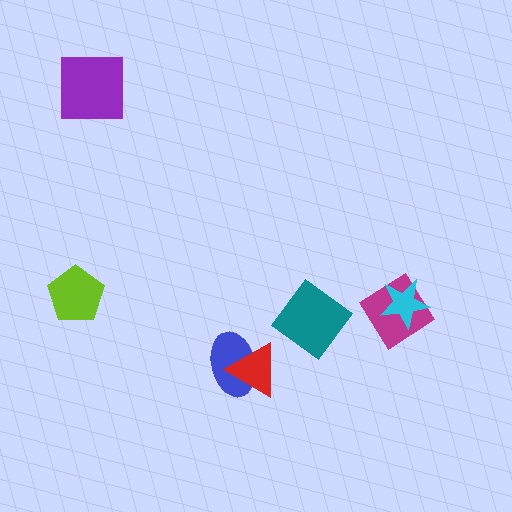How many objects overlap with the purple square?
0 objects overlap with the purple square.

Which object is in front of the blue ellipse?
The red triangle is in front of the blue ellipse.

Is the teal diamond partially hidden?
No, no other shape covers it.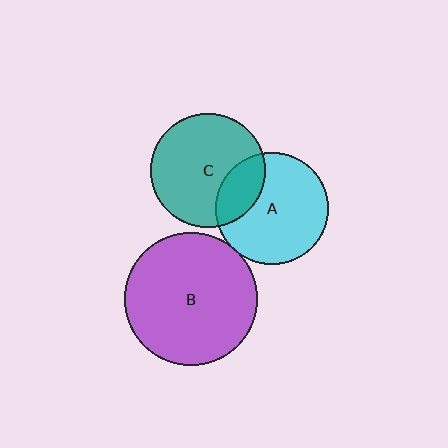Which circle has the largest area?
Circle B (purple).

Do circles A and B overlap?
Yes.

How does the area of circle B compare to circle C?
Approximately 1.3 times.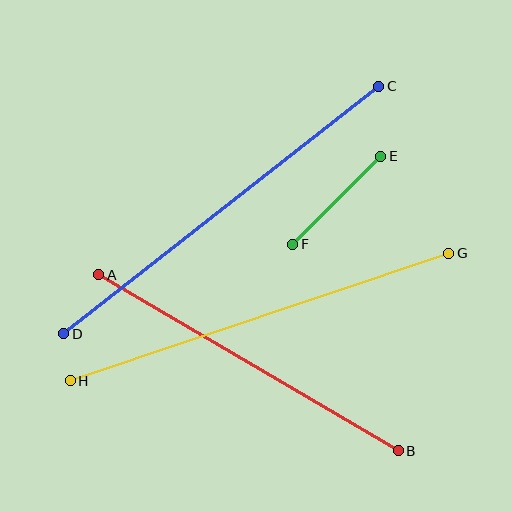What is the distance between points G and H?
The distance is approximately 400 pixels.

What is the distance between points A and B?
The distance is approximately 347 pixels.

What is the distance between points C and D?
The distance is approximately 401 pixels.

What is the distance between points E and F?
The distance is approximately 124 pixels.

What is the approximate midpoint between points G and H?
The midpoint is at approximately (260, 317) pixels.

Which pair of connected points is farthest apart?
Points C and D are farthest apart.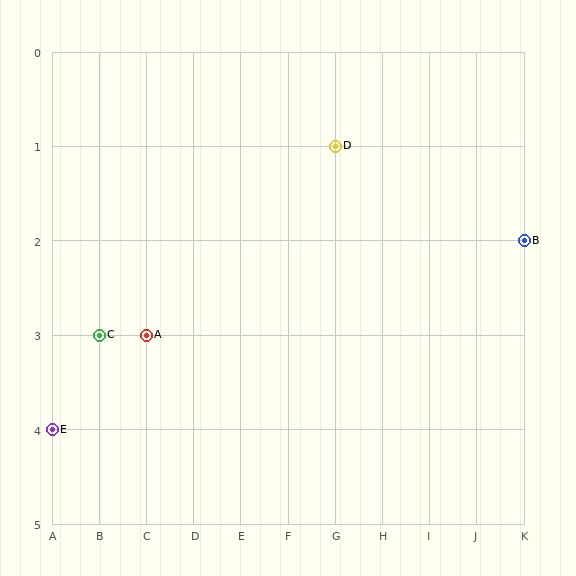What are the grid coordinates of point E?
Point E is at grid coordinates (A, 4).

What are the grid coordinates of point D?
Point D is at grid coordinates (G, 1).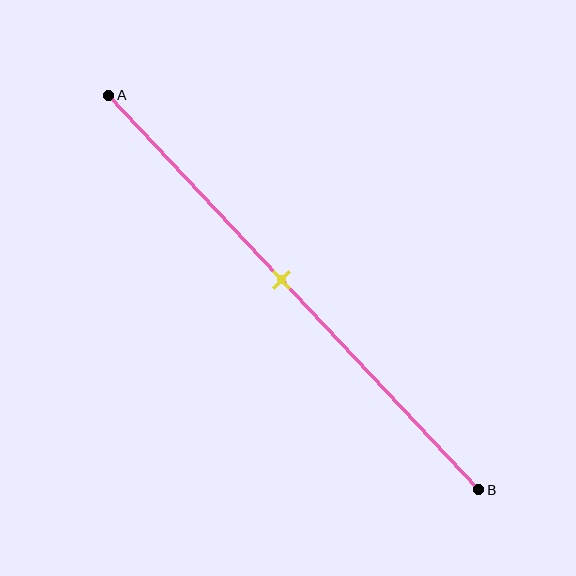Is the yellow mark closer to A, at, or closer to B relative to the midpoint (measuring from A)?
The yellow mark is closer to point A than the midpoint of segment AB.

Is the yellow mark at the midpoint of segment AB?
No, the mark is at about 45% from A, not at the 50% midpoint.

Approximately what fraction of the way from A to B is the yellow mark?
The yellow mark is approximately 45% of the way from A to B.